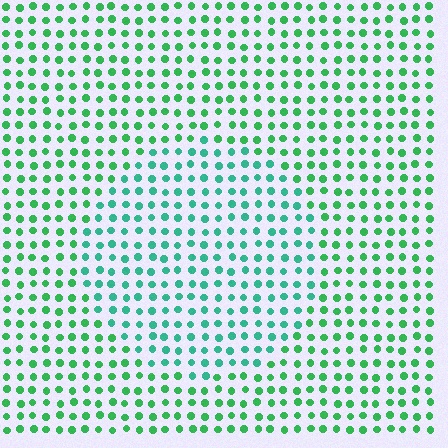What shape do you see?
I see a circle.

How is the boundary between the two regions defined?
The boundary is defined purely by a slight shift in hue (about 27 degrees). Spacing, size, and orientation are identical on both sides.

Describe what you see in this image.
The image is filled with small green elements in a uniform arrangement. A circle-shaped region is visible where the elements are tinted to a slightly different hue, forming a subtle color boundary.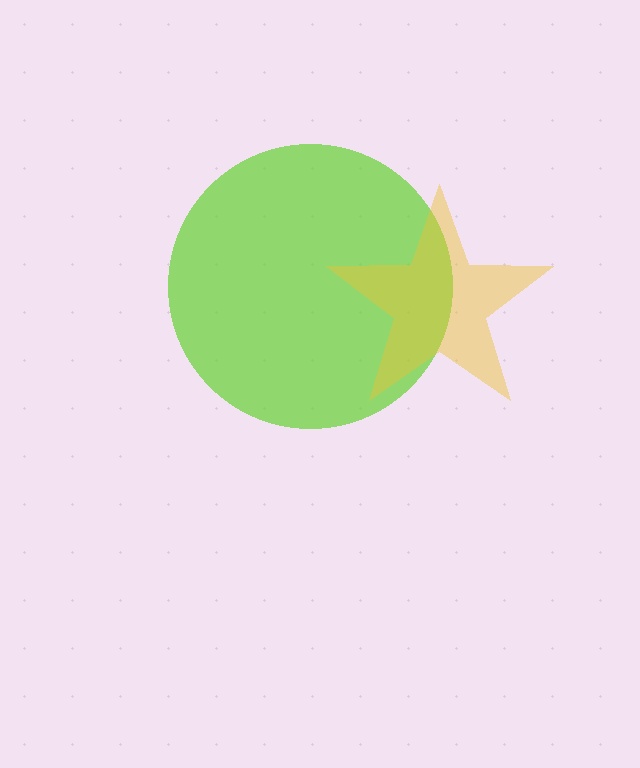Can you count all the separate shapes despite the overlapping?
Yes, there are 2 separate shapes.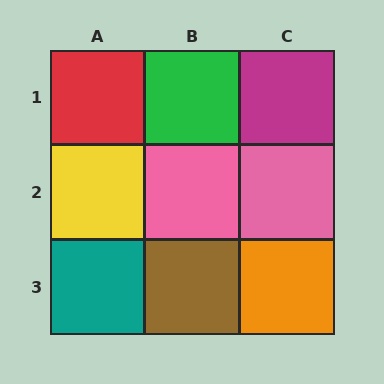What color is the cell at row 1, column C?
Magenta.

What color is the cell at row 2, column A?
Yellow.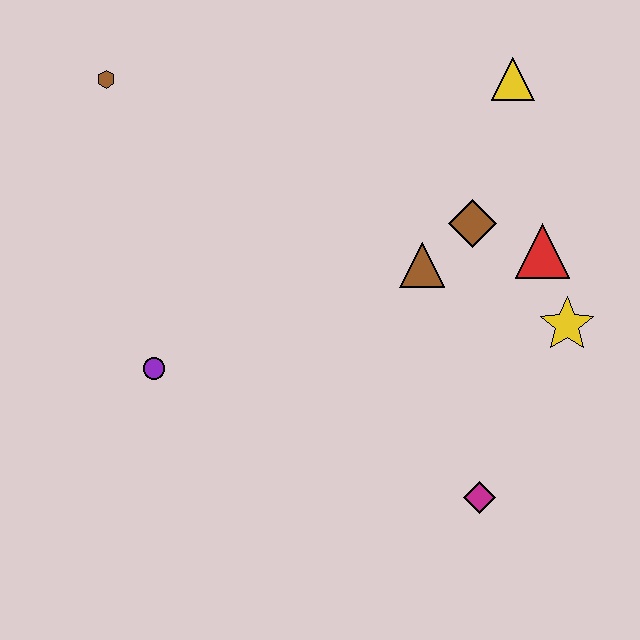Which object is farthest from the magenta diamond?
The brown hexagon is farthest from the magenta diamond.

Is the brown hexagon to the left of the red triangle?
Yes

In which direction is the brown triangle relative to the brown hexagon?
The brown triangle is to the right of the brown hexagon.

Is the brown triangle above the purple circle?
Yes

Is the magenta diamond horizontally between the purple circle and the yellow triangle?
Yes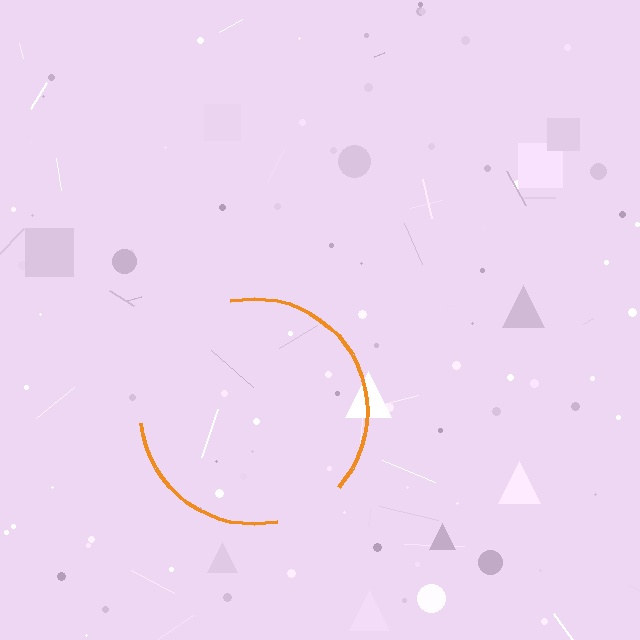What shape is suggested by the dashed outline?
The dashed outline suggests a circle.